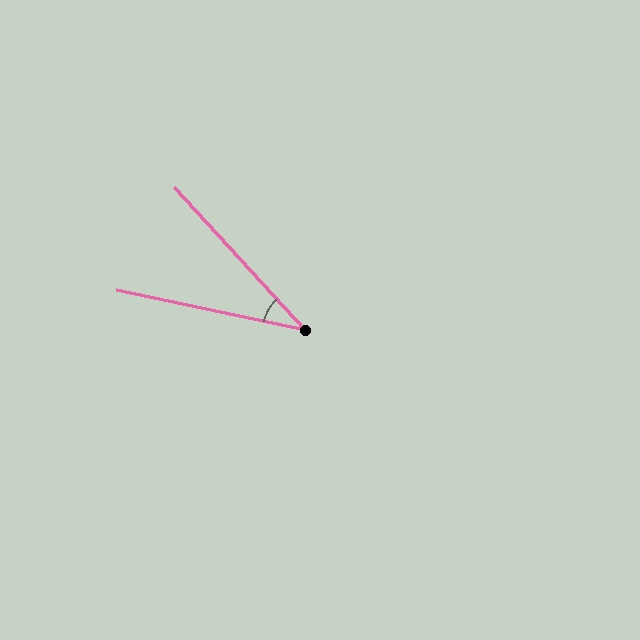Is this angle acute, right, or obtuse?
It is acute.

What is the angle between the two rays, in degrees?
Approximately 35 degrees.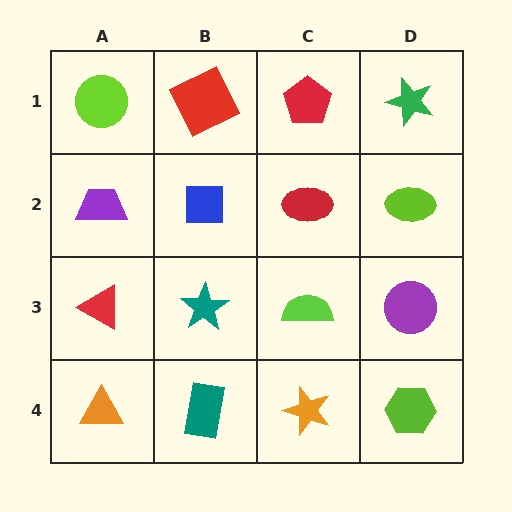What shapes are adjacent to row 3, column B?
A blue square (row 2, column B), a teal rectangle (row 4, column B), a red triangle (row 3, column A), a lime semicircle (row 3, column C).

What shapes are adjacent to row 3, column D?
A lime ellipse (row 2, column D), a lime hexagon (row 4, column D), a lime semicircle (row 3, column C).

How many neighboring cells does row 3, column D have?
3.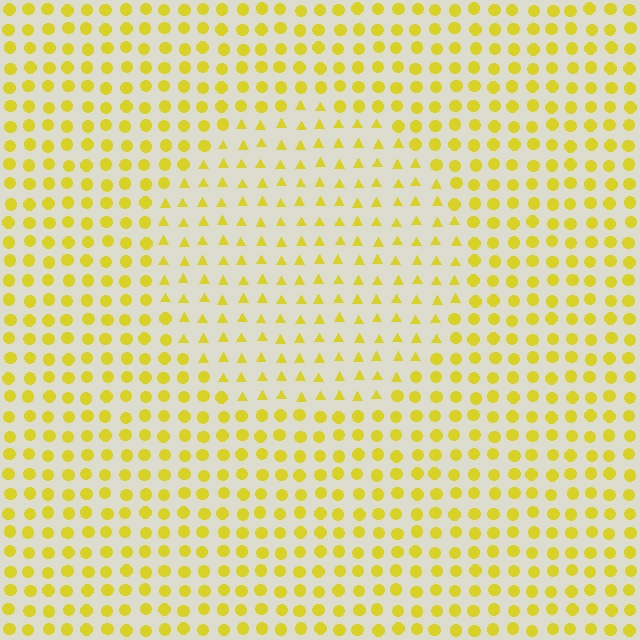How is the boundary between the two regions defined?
The boundary is defined by a change in element shape: triangles inside vs. circles outside. All elements share the same color and spacing.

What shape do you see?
I see a circle.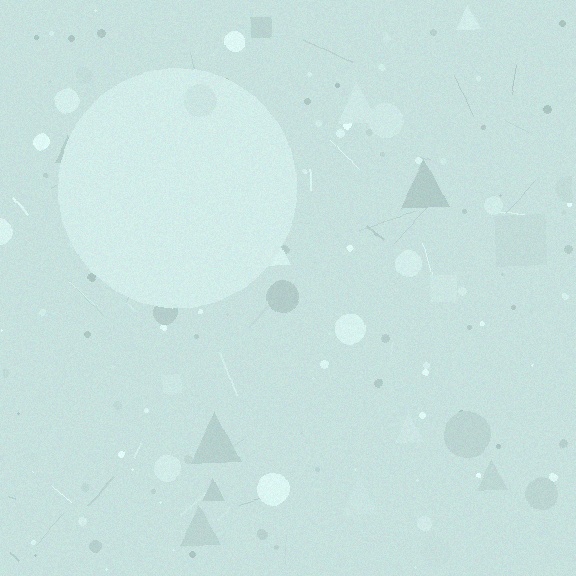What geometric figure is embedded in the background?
A circle is embedded in the background.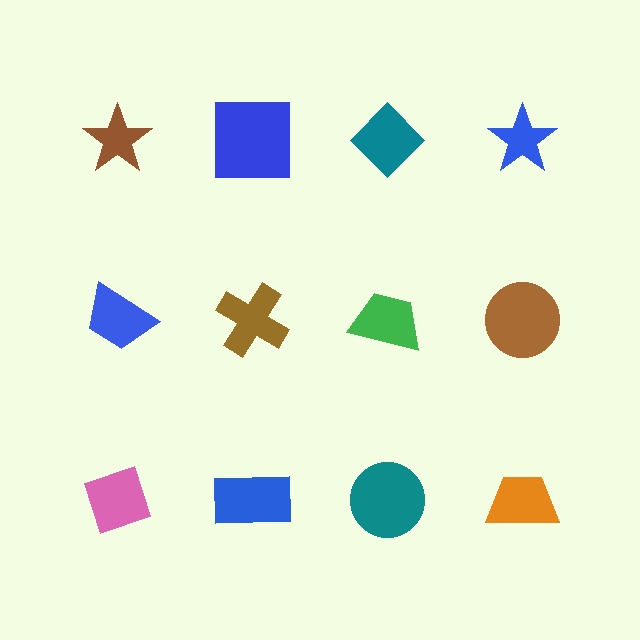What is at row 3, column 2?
A blue rectangle.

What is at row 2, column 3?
A green trapezoid.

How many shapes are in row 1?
4 shapes.